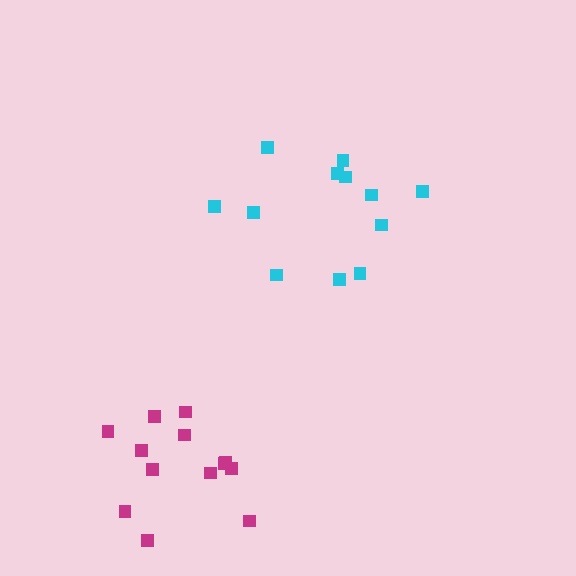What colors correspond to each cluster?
The clusters are colored: cyan, magenta.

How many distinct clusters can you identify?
There are 2 distinct clusters.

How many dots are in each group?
Group 1: 12 dots, Group 2: 13 dots (25 total).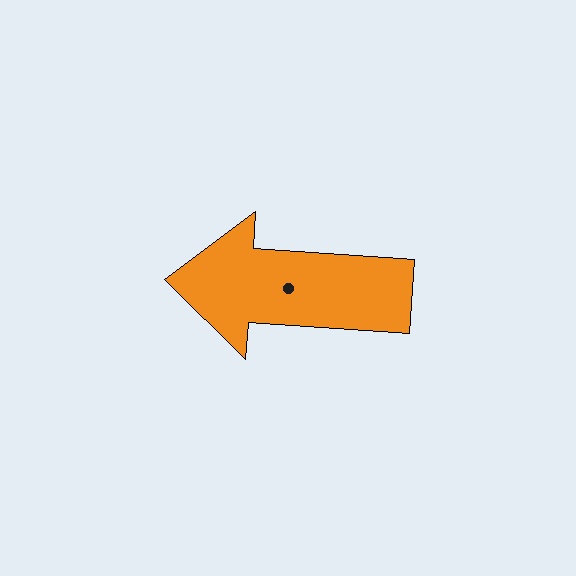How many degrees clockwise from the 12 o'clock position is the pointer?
Approximately 274 degrees.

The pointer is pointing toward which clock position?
Roughly 9 o'clock.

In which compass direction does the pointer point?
West.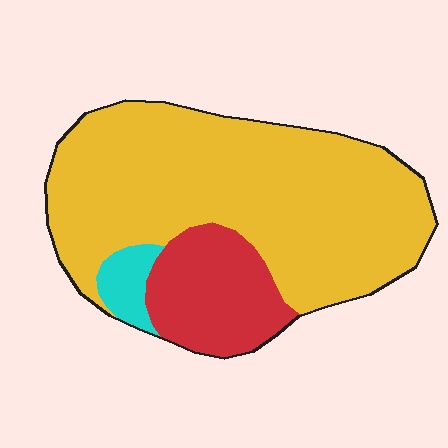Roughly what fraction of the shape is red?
Red takes up about one fifth (1/5) of the shape.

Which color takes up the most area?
Yellow, at roughly 75%.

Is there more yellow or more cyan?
Yellow.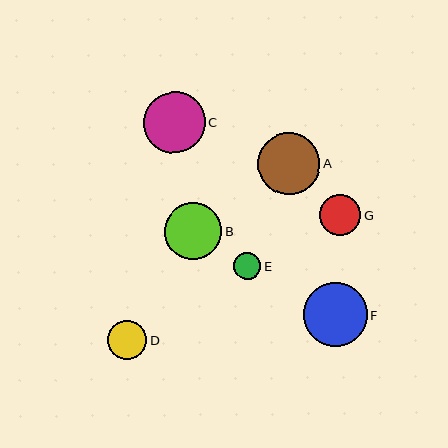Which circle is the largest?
Circle F is the largest with a size of approximately 63 pixels.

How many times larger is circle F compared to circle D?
Circle F is approximately 1.6 times the size of circle D.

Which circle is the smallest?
Circle E is the smallest with a size of approximately 27 pixels.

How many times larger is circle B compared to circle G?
Circle B is approximately 1.4 times the size of circle G.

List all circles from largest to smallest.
From largest to smallest: F, A, C, B, G, D, E.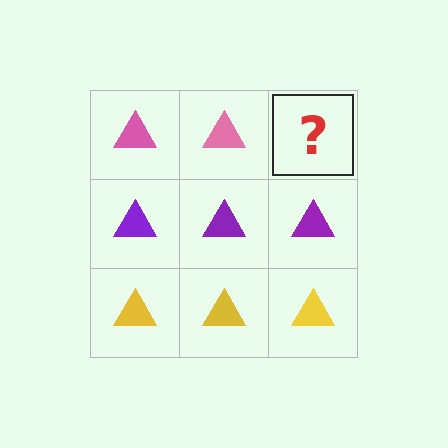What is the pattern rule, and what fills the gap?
The rule is that each row has a consistent color. The gap should be filled with a pink triangle.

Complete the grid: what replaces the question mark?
The question mark should be replaced with a pink triangle.